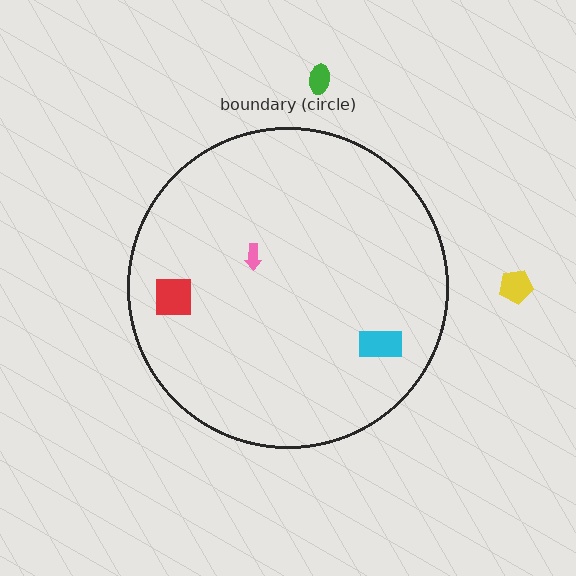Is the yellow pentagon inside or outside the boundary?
Outside.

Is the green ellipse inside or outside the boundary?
Outside.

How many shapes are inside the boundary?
3 inside, 2 outside.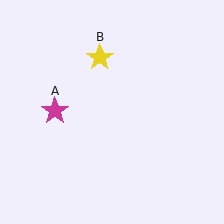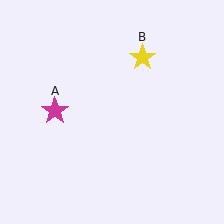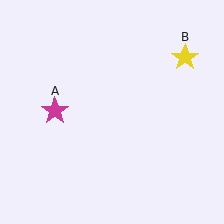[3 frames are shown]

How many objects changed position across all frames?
1 object changed position: yellow star (object B).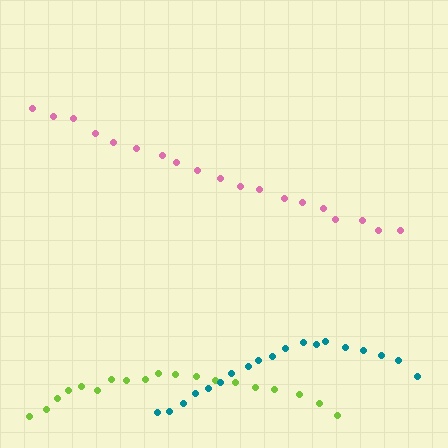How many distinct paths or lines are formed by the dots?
There are 3 distinct paths.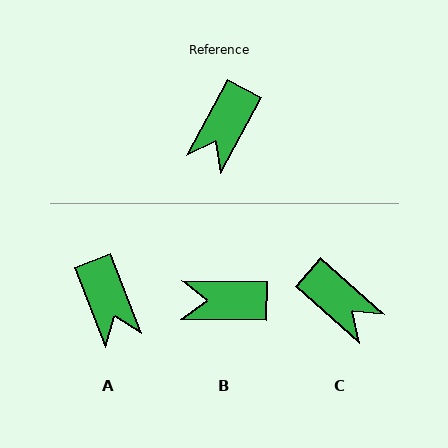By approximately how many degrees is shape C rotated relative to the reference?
Approximately 77 degrees counter-clockwise.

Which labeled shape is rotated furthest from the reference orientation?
C, about 77 degrees away.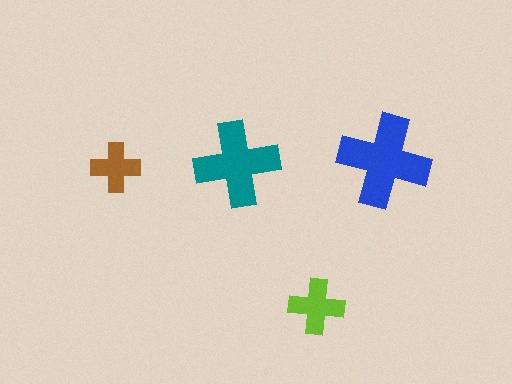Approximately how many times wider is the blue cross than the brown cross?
About 2 times wider.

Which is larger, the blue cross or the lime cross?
The blue one.